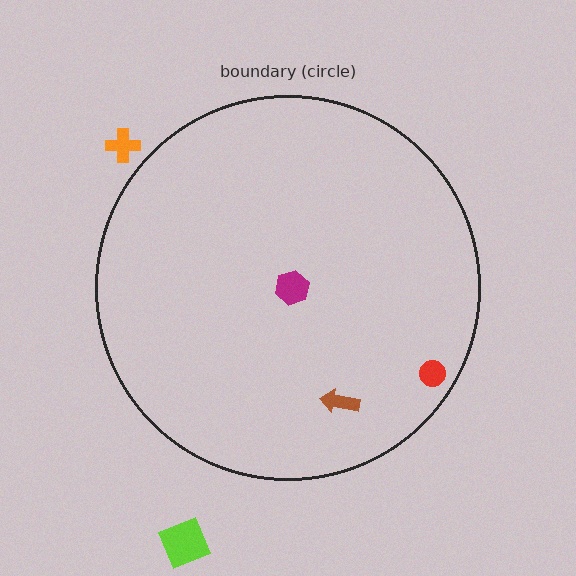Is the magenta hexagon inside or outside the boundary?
Inside.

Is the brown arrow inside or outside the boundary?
Inside.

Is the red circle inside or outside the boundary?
Inside.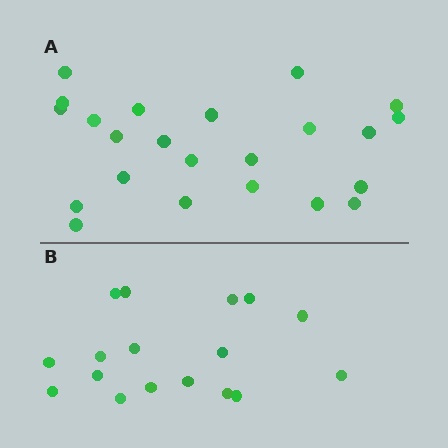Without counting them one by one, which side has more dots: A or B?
Region A (the top region) has more dots.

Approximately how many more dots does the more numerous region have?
Region A has about 6 more dots than region B.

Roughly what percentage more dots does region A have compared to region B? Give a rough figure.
About 35% more.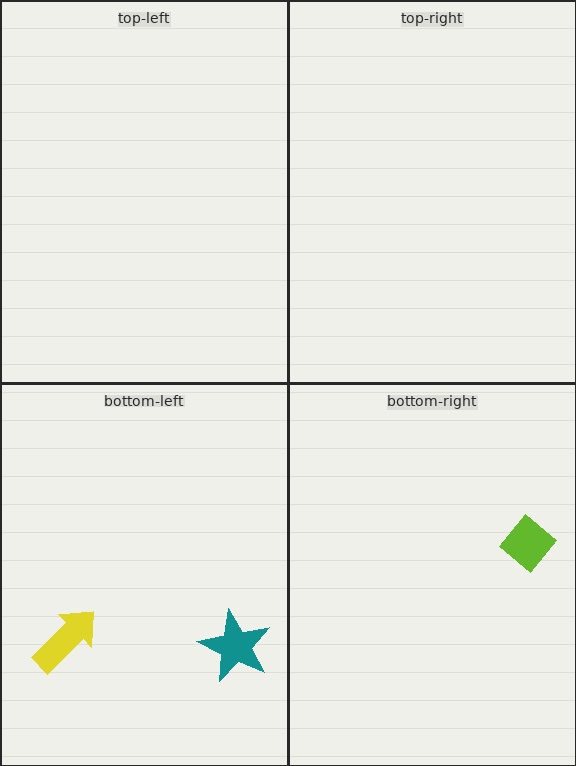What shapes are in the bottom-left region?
The yellow arrow, the teal star.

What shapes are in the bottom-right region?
The lime diamond.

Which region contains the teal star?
The bottom-left region.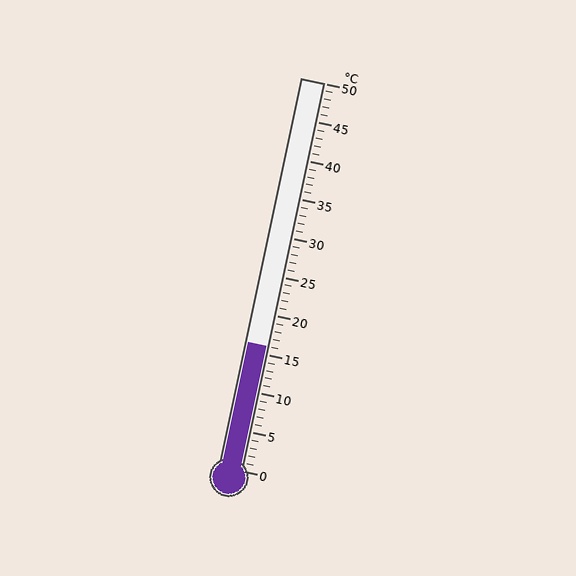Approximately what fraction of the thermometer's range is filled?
The thermometer is filled to approximately 30% of its range.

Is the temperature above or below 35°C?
The temperature is below 35°C.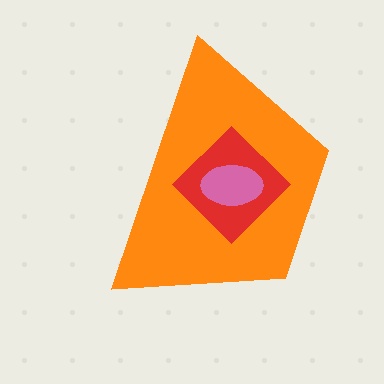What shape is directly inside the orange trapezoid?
The red diamond.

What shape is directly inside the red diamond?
The pink ellipse.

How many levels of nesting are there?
3.